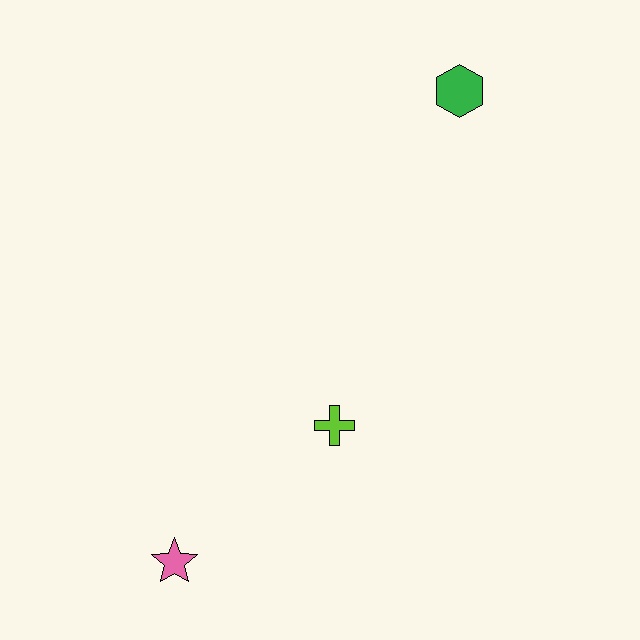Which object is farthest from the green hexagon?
The pink star is farthest from the green hexagon.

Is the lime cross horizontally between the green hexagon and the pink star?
Yes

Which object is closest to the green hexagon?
The lime cross is closest to the green hexagon.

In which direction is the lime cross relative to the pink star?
The lime cross is to the right of the pink star.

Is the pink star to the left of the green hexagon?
Yes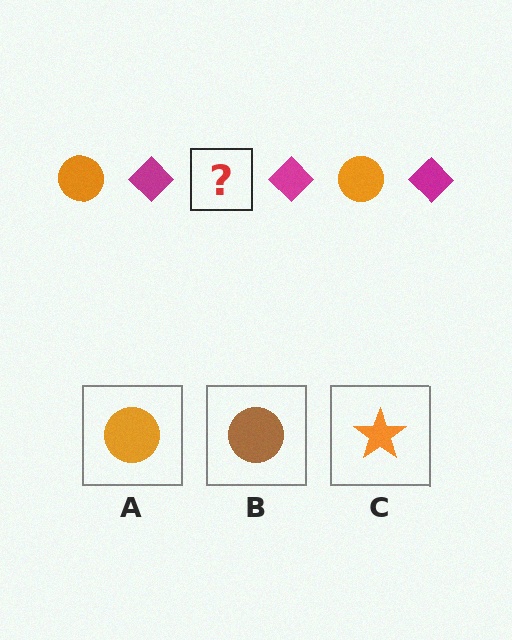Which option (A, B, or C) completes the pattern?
A.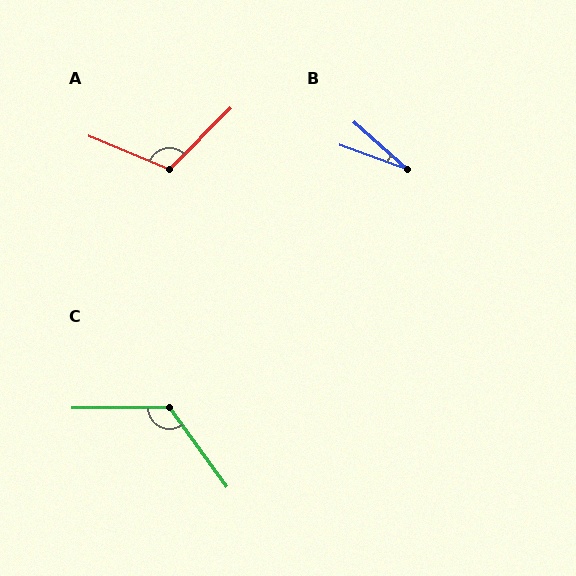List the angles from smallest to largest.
B (21°), A (112°), C (126°).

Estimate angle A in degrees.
Approximately 112 degrees.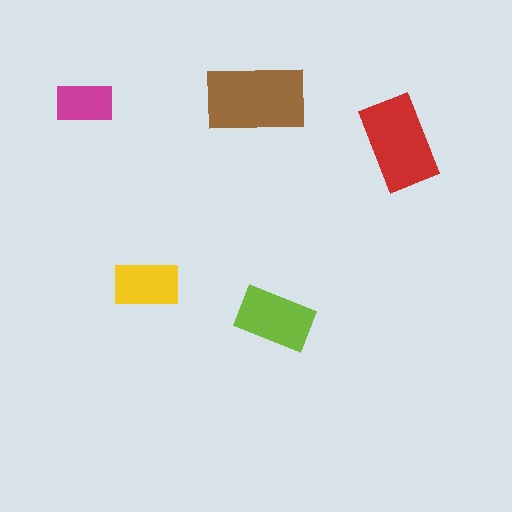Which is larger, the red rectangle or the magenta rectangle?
The red one.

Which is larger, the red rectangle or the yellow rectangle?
The red one.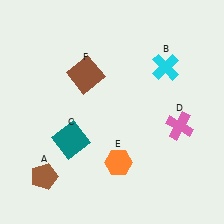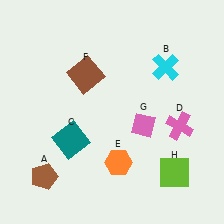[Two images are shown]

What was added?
A pink diamond (G), a lime square (H) were added in Image 2.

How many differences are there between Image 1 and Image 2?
There are 2 differences between the two images.